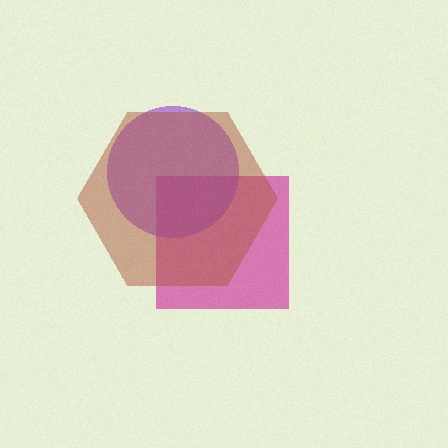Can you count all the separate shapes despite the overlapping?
Yes, there are 3 separate shapes.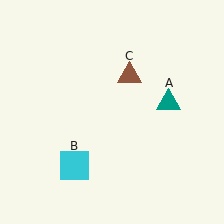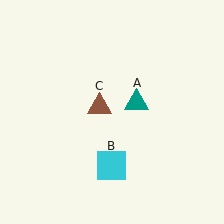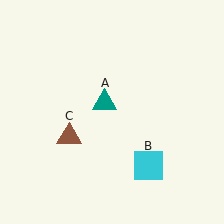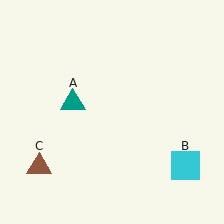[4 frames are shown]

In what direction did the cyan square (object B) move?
The cyan square (object B) moved right.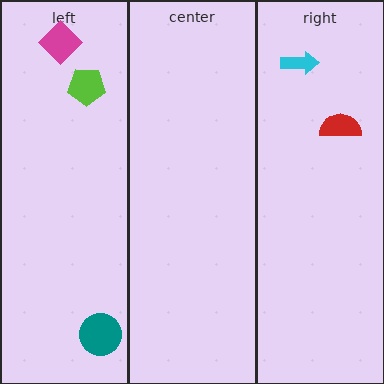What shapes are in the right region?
The red semicircle, the cyan arrow.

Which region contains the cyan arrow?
The right region.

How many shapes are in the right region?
2.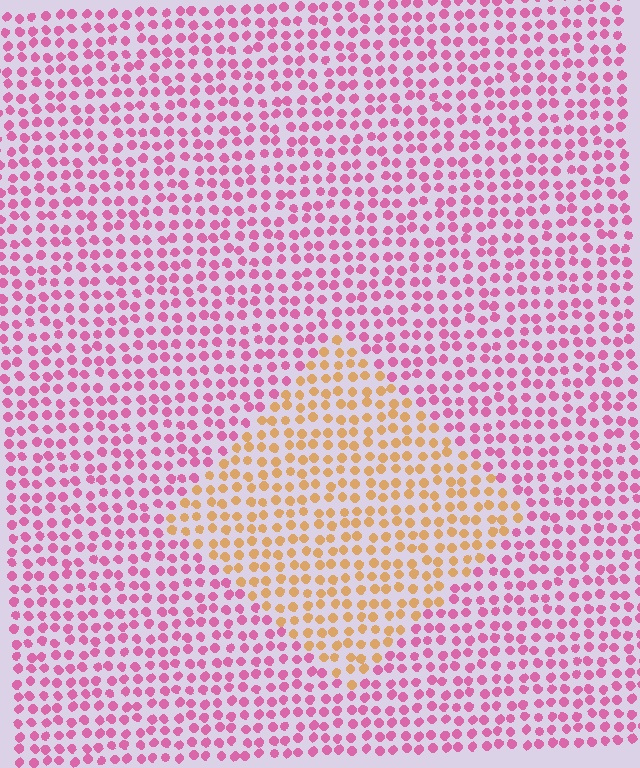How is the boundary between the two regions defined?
The boundary is defined purely by a slight shift in hue (about 67 degrees). Spacing, size, and orientation are identical on both sides.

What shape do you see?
I see a diamond.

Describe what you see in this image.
The image is filled with small pink elements in a uniform arrangement. A diamond-shaped region is visible where the elements are tinted to a slightly different hue, forming a subtle color boundary.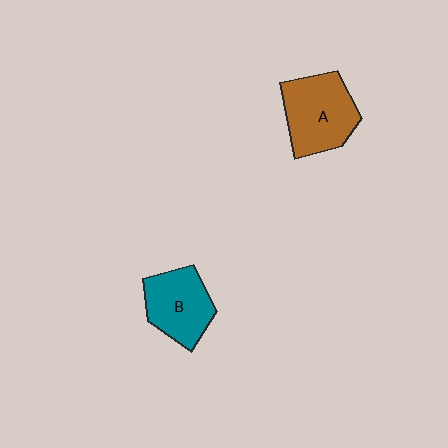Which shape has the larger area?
Shape A (brown).